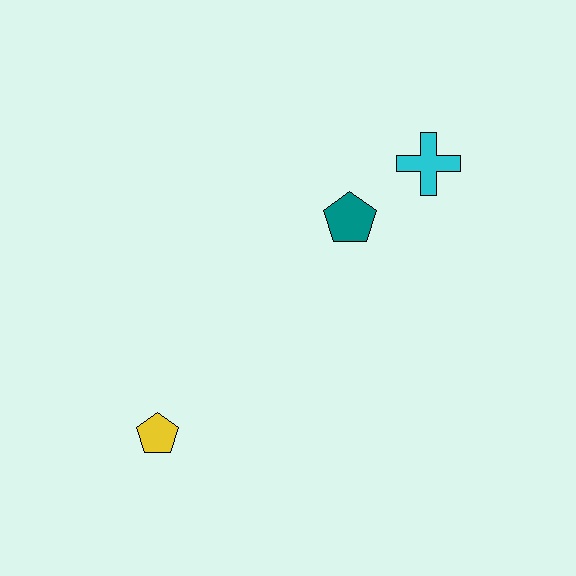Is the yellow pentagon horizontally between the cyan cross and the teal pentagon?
No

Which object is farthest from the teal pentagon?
The yellow pentagon is farthest from the teal pentagon.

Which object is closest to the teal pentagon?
The cyan cross is closest to the teal pentagon.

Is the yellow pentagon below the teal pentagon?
Yes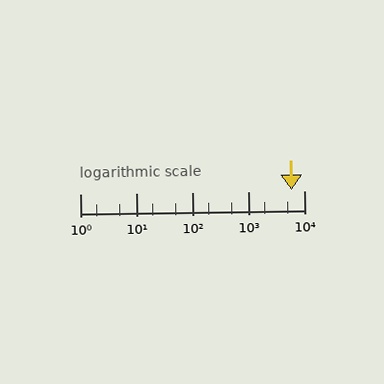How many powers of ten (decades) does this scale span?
The scale spans 4 decades, from 1 to 10000.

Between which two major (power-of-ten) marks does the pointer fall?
The pointer is between 1000 and 10000.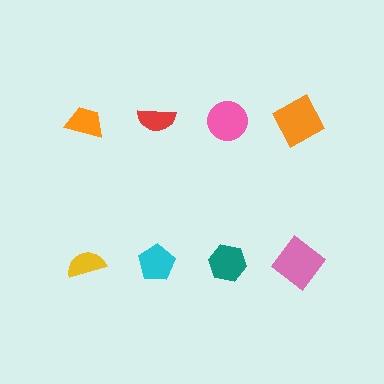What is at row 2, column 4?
A pink diamond.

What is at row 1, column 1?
An orange trapezoid.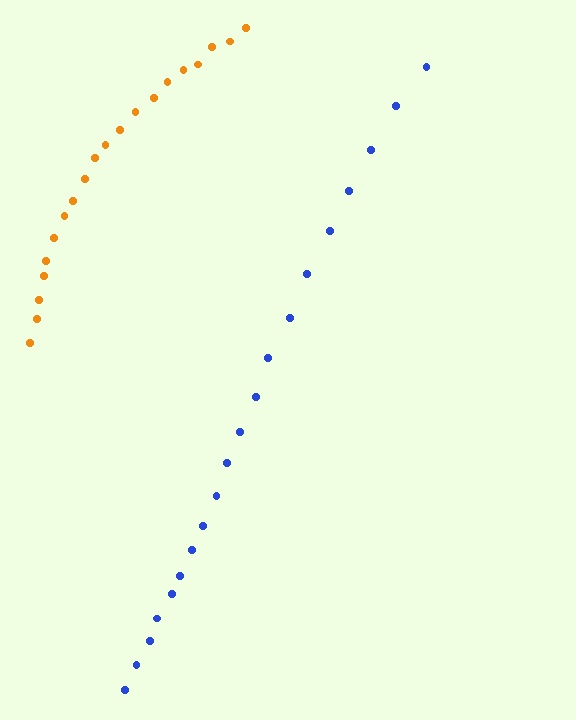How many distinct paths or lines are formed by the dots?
There are 2 distinct paths.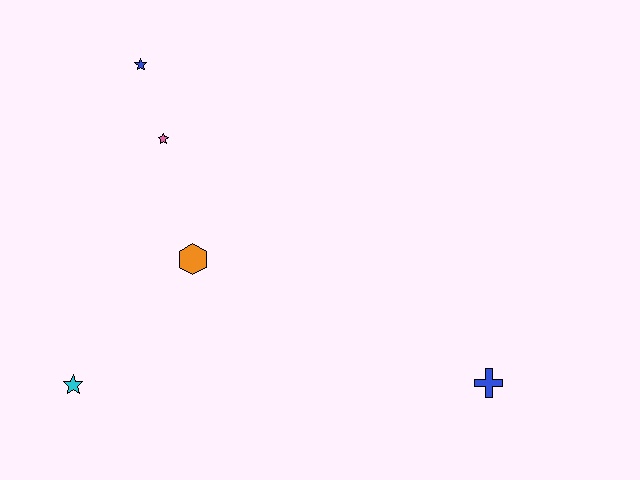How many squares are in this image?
There are no squares.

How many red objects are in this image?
There are no red objects.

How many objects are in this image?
There are 5 objects.